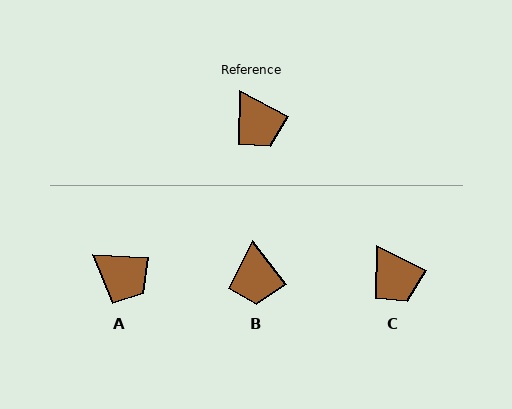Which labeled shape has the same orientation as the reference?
C.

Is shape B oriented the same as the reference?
No, it is off by about 25 degrees.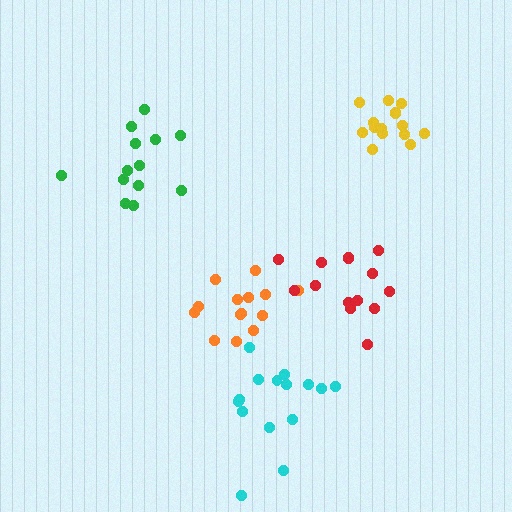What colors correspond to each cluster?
The clusters are colored: green, yellow, orange, red, cyan.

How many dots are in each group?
Group 1: 13 dots, Group 2: 15 dots, Group 3: 14 dots, Group 4: 14 dots, Group 5: 15 dots (71 total).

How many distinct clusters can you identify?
There are 5 distinct clusters.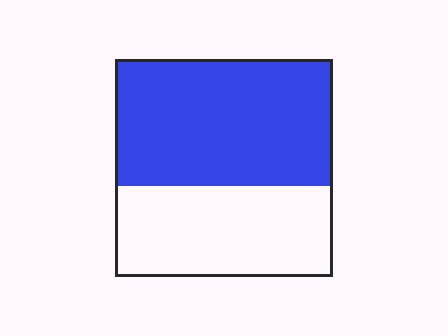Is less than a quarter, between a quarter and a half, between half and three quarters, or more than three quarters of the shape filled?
Between half and three quarters.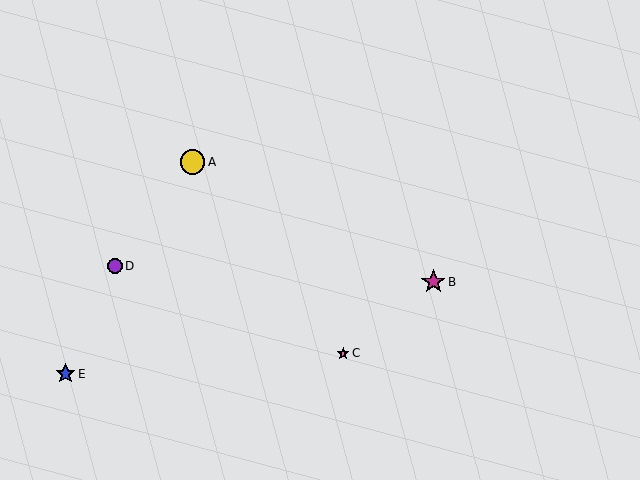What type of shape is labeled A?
Shape A is a yellow circle.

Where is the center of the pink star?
The center of the pink star is at (343, 353).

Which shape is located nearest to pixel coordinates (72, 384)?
The blue star (labeled E) at (65, 374) is nearest to that location.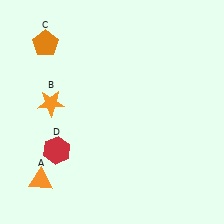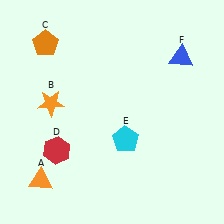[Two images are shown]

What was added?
A cyan pentagon (E), a blue triangle (F) were added in Image 2.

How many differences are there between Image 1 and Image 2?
There are 2 differences between the two images.